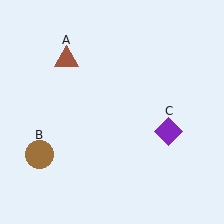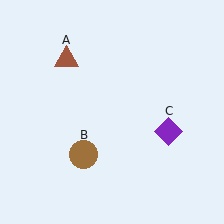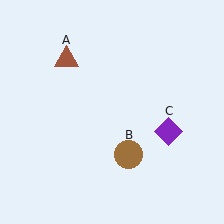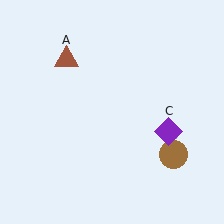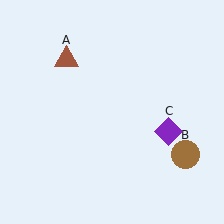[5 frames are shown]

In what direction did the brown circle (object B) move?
The brown circle (object B) moved right.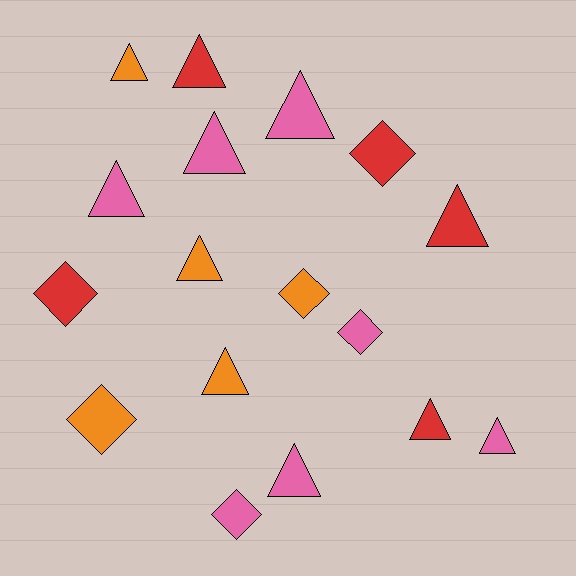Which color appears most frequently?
Pink, with 7 objects.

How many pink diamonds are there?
There are 2 pink diamonds.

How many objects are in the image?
There are 17 objects.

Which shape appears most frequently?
Triangle, with 11 objects.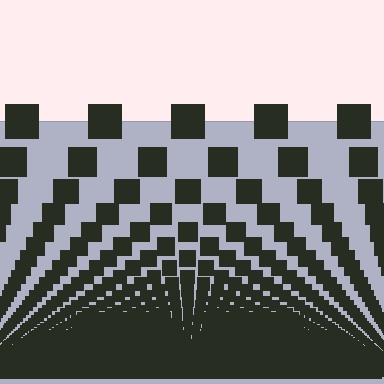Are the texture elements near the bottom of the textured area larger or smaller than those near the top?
Smaller. The gradient is inverted — elements near the bottom are smaller and denser.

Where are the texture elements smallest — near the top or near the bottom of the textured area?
Near the bottom.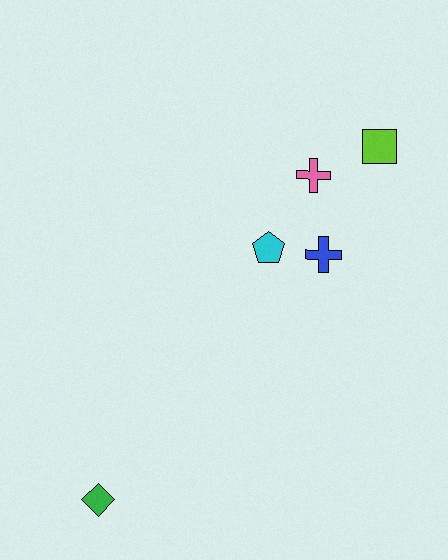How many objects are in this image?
There are 5 objects.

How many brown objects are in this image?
There are no brown objects.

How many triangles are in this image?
There are no triangles.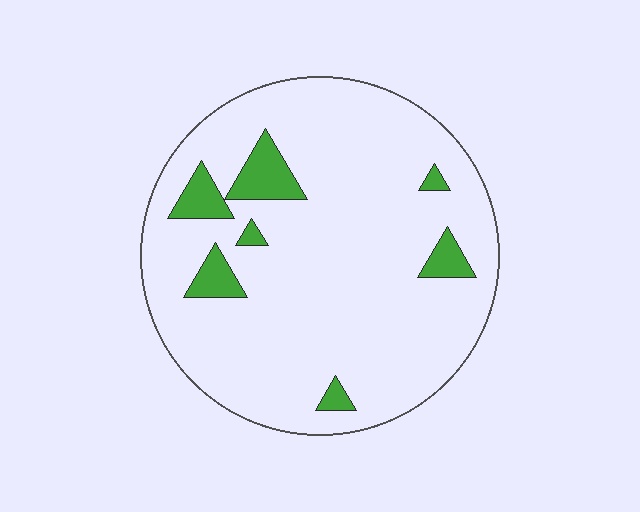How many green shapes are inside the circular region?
7.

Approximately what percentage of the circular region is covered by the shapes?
Approximately 10%.